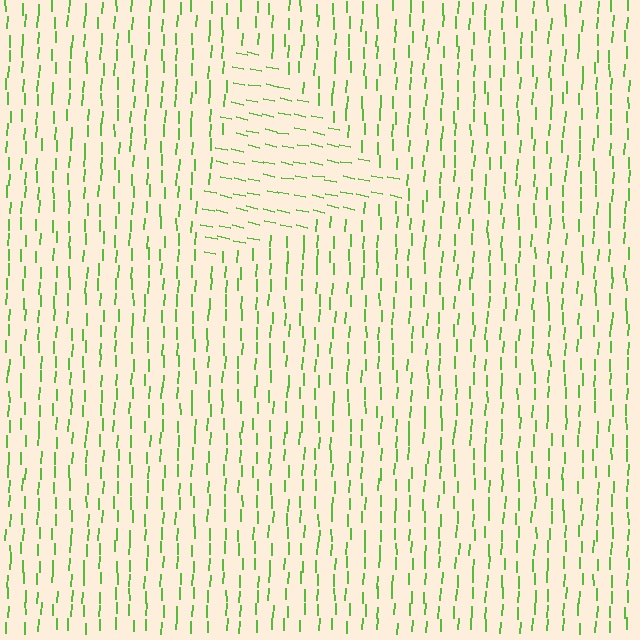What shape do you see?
I see a triangle.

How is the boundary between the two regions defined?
The boundary is defined purely by a change in line orientation (approximately 80 degrees difference). All lines are the same color and thickness.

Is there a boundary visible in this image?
Yes, there is a texture boundary formed by a change in line orientation.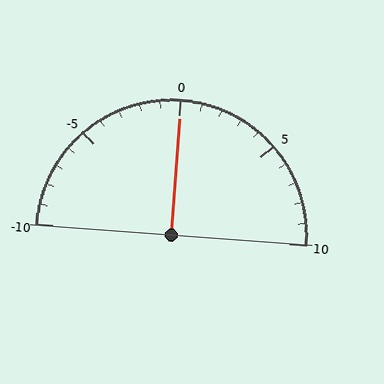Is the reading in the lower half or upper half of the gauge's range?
The reading is in the upper half of the range (-10 to 10).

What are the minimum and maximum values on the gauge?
The gauge ranges from -10 to 10.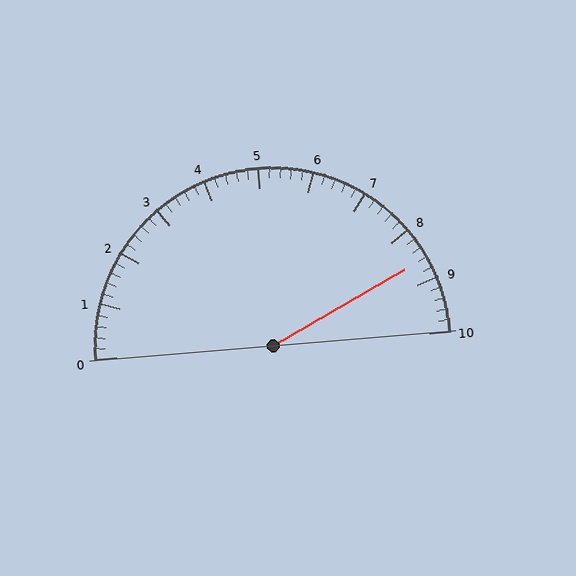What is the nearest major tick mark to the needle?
The nearest major tick mark is 9.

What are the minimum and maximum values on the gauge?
The gauge ranges from 0 to 10.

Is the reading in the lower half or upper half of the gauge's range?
The reading is in the upper half of the range (0 to 10).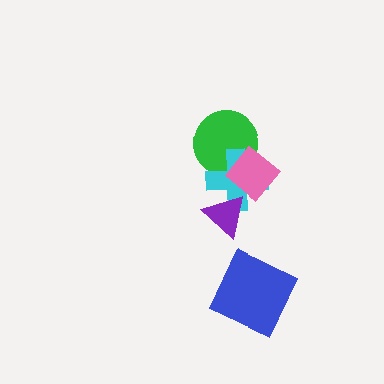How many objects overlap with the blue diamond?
0 objects overlap with the blue diamond.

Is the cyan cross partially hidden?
Yes, it is partially covered by another shape.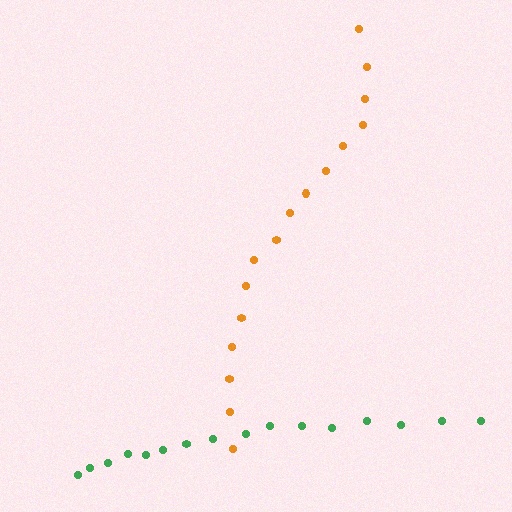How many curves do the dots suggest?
There are 2 distinct paths.